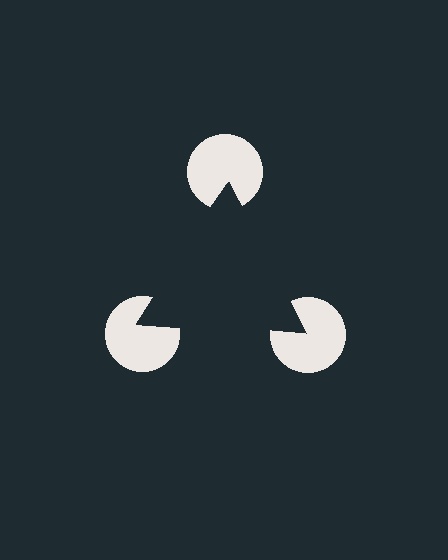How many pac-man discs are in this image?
There are 3 — one at each vertex of the illusory triangle.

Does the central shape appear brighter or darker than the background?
It typically appears slightly darker than the background, even though no actual brightness change is drawn.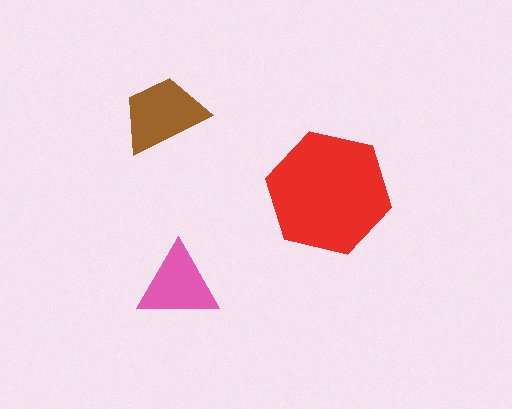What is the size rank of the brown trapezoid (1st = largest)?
2nd.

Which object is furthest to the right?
The red hexagon is rightmost.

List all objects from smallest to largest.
The pink triangle, the brown trapezoid, the red hexagon.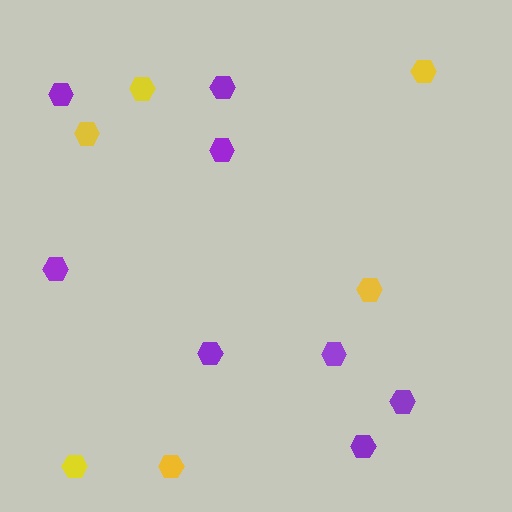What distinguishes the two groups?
There are 2 groups: one group of yellow hexagons (6) and one group of purple hexagons (8).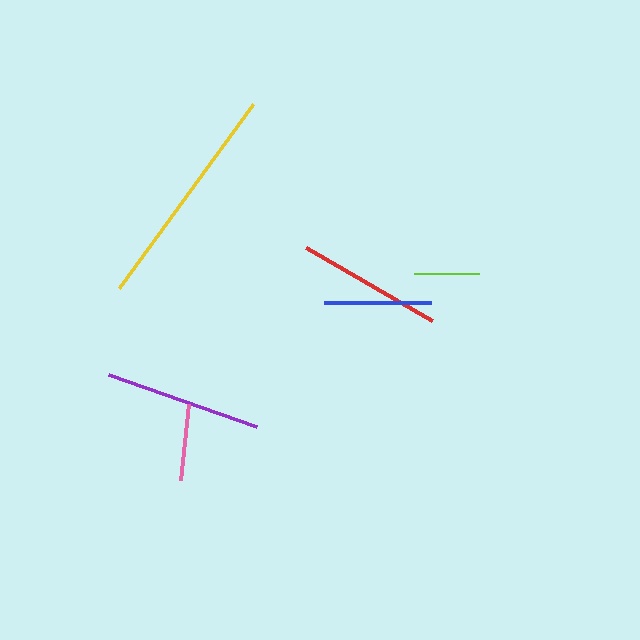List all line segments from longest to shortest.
From longest to shortest: yellow, purple, red, blue, pink, lime.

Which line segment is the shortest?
The lime line is the shortest at approximately 64 pixels.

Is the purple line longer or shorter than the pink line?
The purple line is longer than the pink line.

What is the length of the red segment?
The red segment is approximately 145 pixels long.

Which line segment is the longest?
The yellow line is the longest at approximately 228 pixels.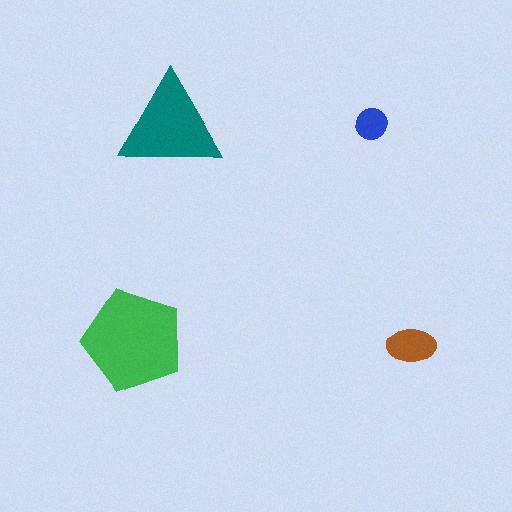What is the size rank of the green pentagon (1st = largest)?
1st.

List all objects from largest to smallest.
The green pentagon, the teal triangle, the brown ellipse, the blue circle.